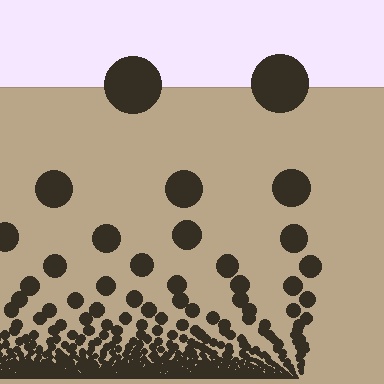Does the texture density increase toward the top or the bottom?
Density increases toward the bottom.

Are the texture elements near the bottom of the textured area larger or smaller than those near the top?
Smaller. The gradient is inverted — elements near the bottom are smaller and denser.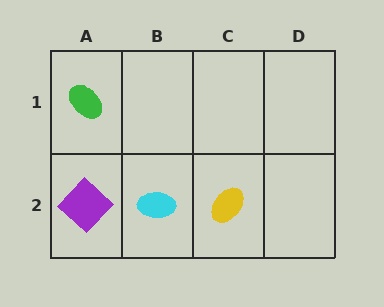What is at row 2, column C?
A yellow ellipse.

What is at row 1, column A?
A green ellipse.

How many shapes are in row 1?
1 shape.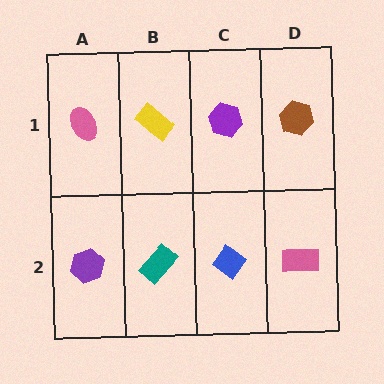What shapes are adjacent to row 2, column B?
A yellow rectangle (row 1, column B), a purple hexagon (row 2, column A), a blue diamond (row 2, column C).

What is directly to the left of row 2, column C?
A teal rectangle.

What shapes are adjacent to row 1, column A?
A purple hexagon (row 2, column A), a yellow rectangle (row 1, column B).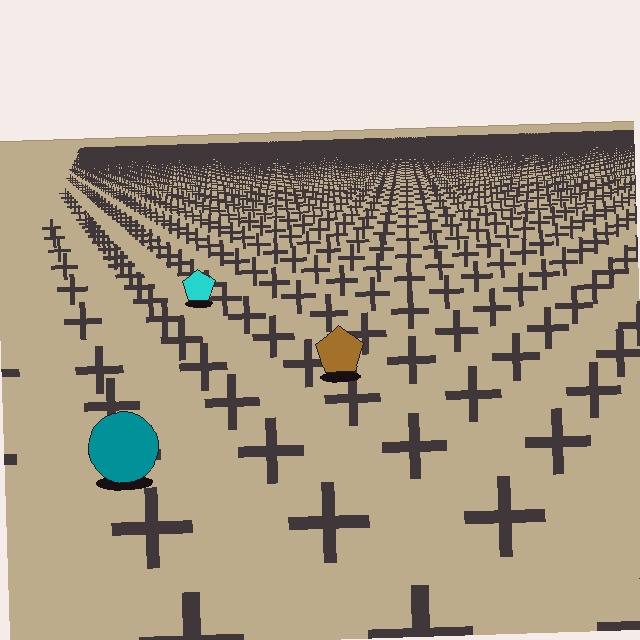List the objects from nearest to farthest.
From nearest to farthest: the teal circle, the brown pentagon, the cyan pentagon.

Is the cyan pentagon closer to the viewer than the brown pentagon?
No. The brown pentagon is closer — you can tell from the texture gradient: the ground texture is coarser near it.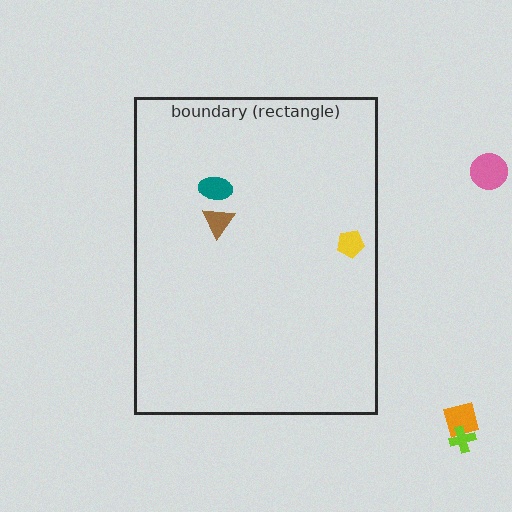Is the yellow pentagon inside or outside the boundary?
Inside.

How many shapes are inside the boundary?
3 inside, 3 outside.